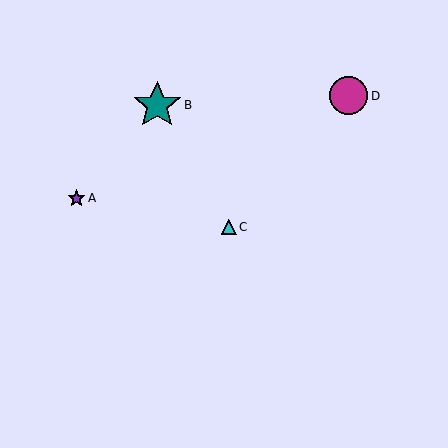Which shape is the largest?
The teal star (labeled B) is the largest.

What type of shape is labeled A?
Shape A is a purple star.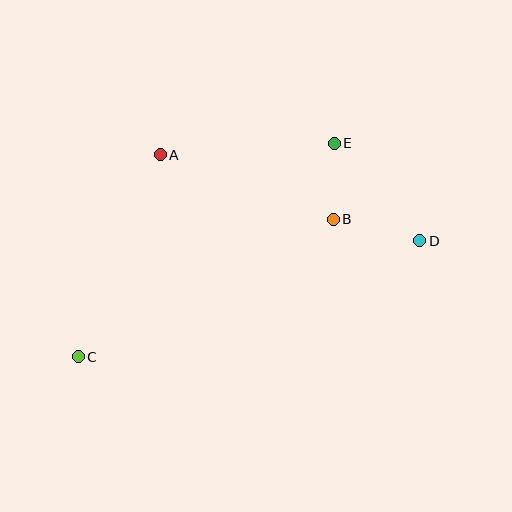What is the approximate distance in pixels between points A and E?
The distance between A and E is approximately 174 pixels.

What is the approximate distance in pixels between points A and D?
The distance between A and D is approximately 274 pixels.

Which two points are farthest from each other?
Points C and D are farthest from each other.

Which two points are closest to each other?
Points B and E are closest to each other.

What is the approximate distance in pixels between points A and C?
The distance between A and C is approximately 218 pixels.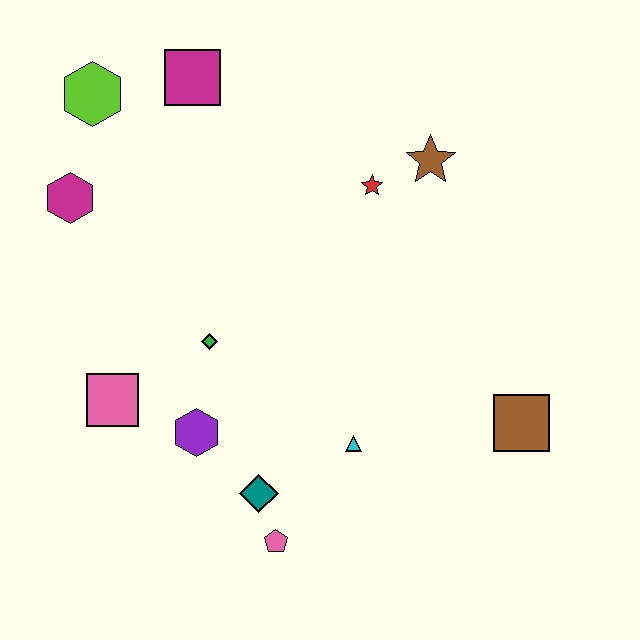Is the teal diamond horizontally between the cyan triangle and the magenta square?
Yes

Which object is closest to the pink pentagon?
The teal diamond is closest to the pink pentagon.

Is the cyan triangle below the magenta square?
Yes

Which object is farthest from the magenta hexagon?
The brown square is farthest from the magenta hexagon.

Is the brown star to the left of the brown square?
Yes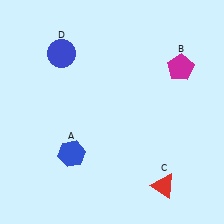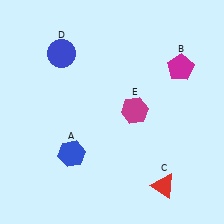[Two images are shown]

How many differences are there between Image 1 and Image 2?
There is 1 difference between the two images.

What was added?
A magenta hexagon (E) was added in Image 2.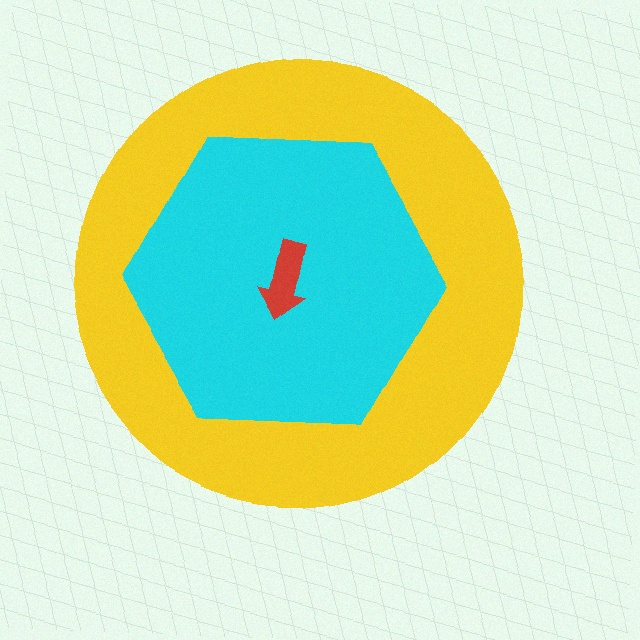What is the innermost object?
The red arrow.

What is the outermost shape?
The yellow circle.